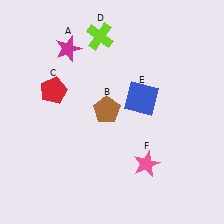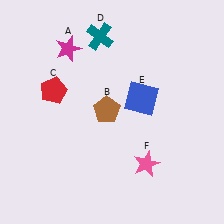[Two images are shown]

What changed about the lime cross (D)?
In Image 1, D is lime. In Image 2, it changed to teal.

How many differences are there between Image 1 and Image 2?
There is 1 difference between the two images.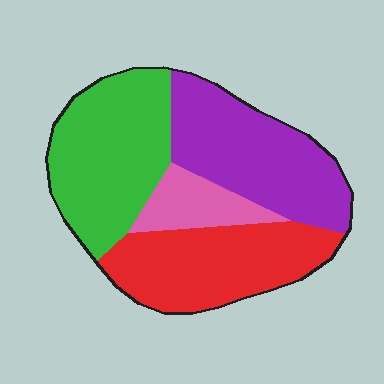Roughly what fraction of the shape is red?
Red takes up about one quarter (1/4) of the shape.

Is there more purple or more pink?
Purple.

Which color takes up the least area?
Pink, at roughly 10%.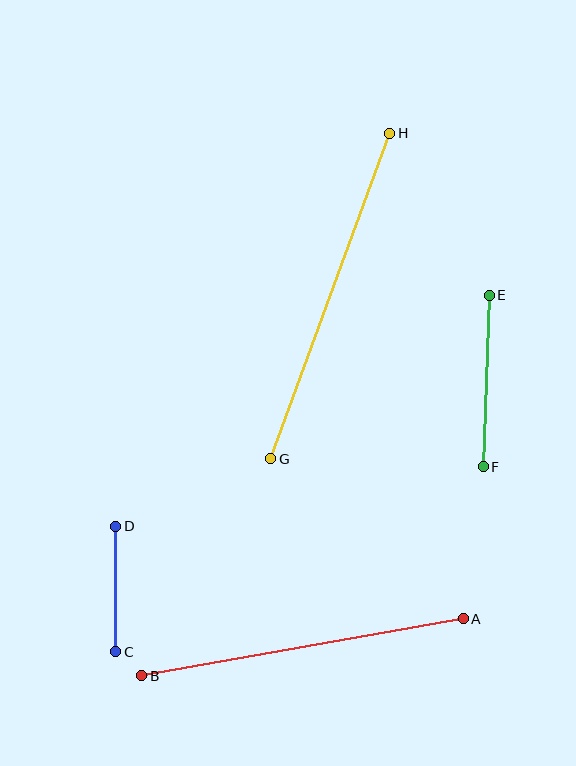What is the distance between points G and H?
The distance is approximately 346 pixels.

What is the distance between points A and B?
The distance is approximately 327 pixels.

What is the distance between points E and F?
The distance is approximately 172 pixels.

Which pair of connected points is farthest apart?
Points G and H are farthest apart.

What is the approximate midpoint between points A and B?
The midpoint is at approximately (303, 647) pixels.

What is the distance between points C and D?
The distance is approximately 126 pixels.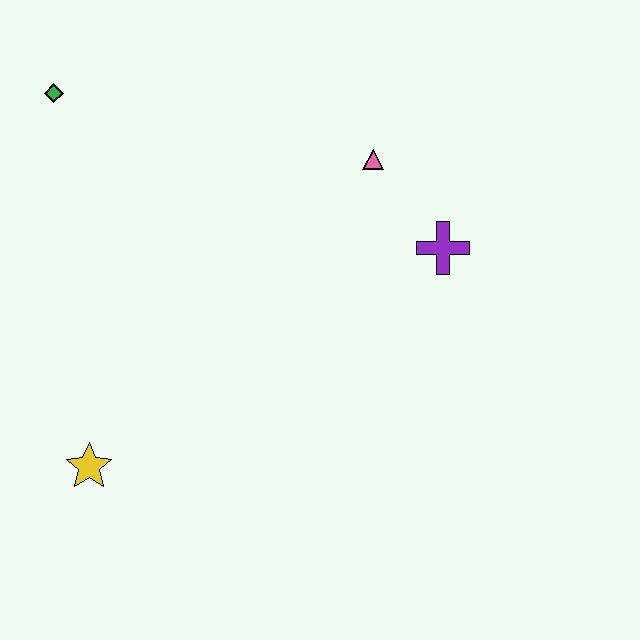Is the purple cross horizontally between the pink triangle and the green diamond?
No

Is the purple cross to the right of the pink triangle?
Yes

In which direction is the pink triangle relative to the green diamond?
The pink triangle is to the right of the green diamond.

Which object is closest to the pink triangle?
The purple cross is closest to the pink triangle.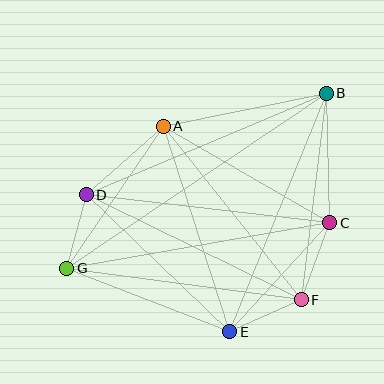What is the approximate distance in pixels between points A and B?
The distance between A and B is approximately 166 pixels.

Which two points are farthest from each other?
Points B and G are farthest from each other.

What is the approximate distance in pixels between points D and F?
The distance between D and F is approximately 239 pixels.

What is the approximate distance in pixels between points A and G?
The distance between A and G is approximately 171 pixels.